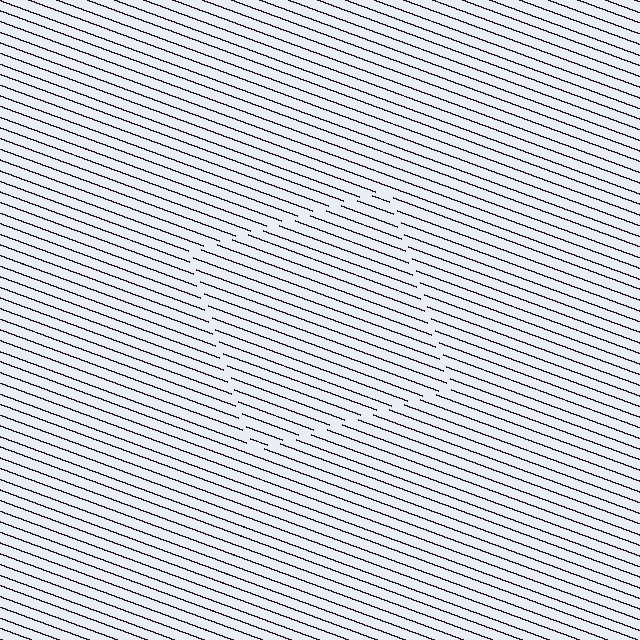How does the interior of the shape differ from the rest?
The interior of the shape contains the same grating, shifted by half a period — the contour is defined by the phase discontinuity where line-ends from the inner and outer gratings abut.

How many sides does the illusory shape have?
4 sides — the line-ends trace a square.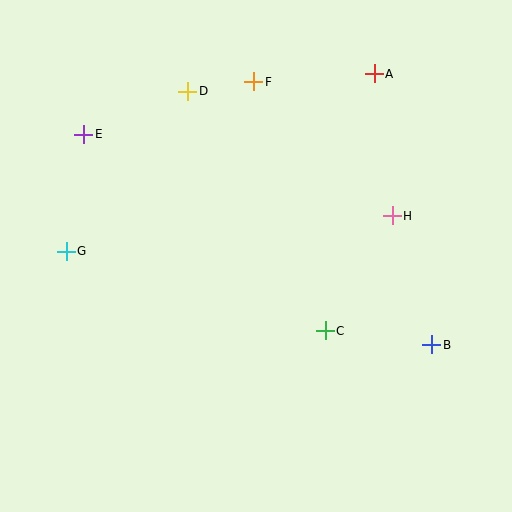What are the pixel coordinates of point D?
Point D is at (188, 91).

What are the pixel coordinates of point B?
Point B is at (432, 345).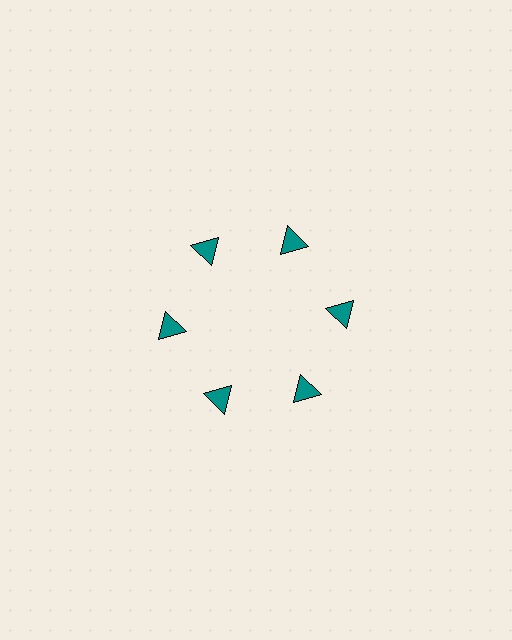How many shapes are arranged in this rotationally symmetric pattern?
There are 6 shapes, arranged in 6 groups of 1.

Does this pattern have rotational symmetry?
Yes, this pattern has 6-fold rotational symmetry. It looks the same after rotating 60 degrees around the center.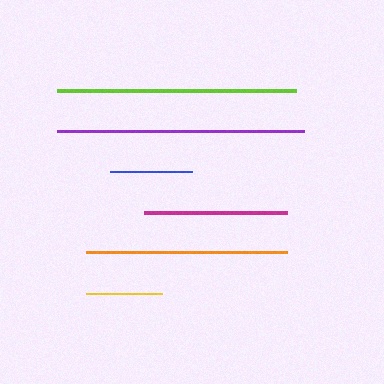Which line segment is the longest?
The purple line is the longest at approximately 247 pixels.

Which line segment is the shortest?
The yellow line is the shortest at approximately 76 pixels.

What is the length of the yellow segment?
The yellow segment is approximately 76 pixels long.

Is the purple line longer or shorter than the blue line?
The purple line is longer than the blue line.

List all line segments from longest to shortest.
From longest to shortest: purple, lime, orange, magenta, blue, yellow.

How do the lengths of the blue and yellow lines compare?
The blue and yellow lines are approximately the same length.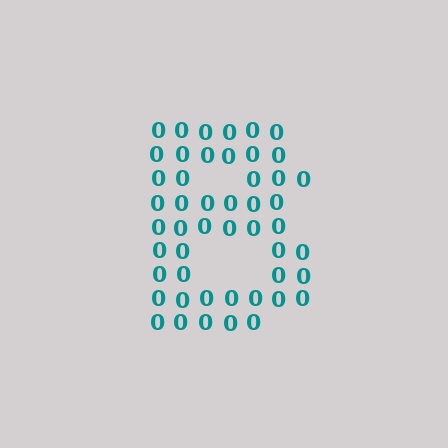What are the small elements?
The small elements are digit 0's.